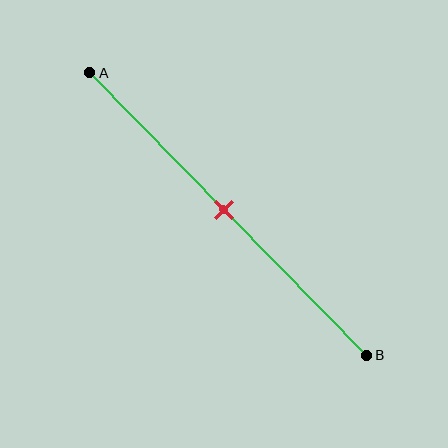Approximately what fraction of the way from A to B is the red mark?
The red mark is approximately 50% of the way from A to B.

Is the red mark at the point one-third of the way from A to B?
No, the mark is at about 50% from A, not at the 33% one-third point.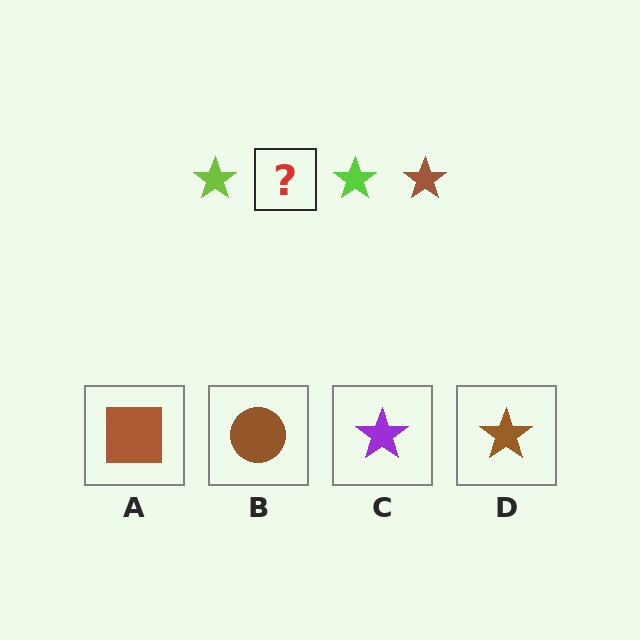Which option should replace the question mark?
Option D.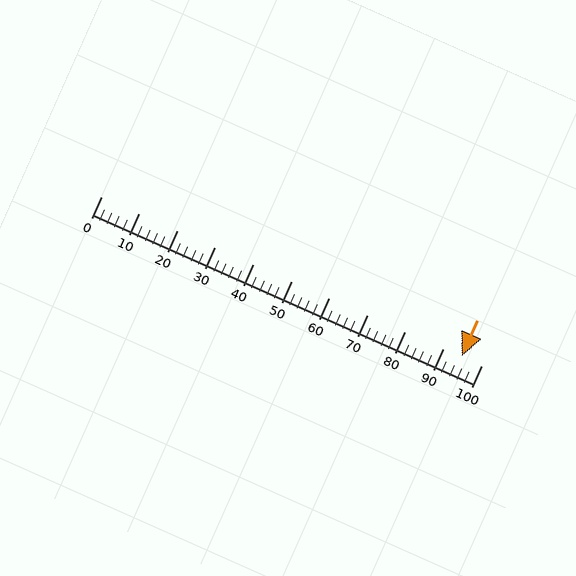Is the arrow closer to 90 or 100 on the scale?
The arrow is closer to 90.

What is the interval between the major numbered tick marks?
The major tick marks are spaced 10 units apart.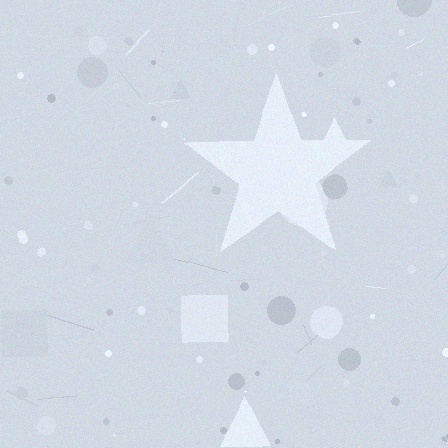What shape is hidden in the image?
A star is hidden in the image.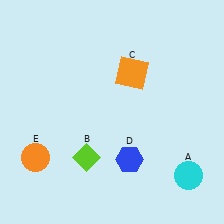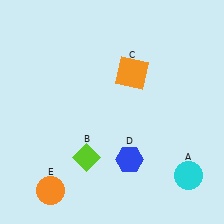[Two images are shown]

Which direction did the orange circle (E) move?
The orange circle (E) moved down.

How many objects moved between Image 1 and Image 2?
1 object moved between the two images.